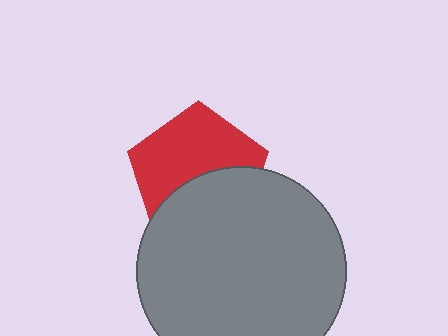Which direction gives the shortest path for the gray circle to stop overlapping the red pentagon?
Moving down gives the shortest separation.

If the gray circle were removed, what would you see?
You would see the complete red pentagon.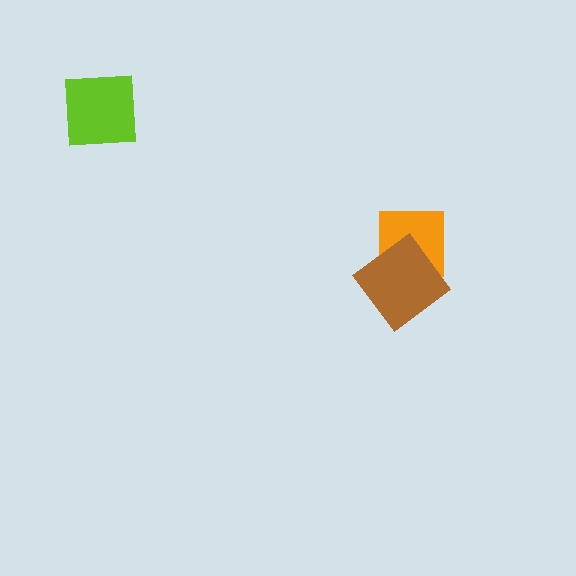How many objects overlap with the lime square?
0 objects overlap with the lime square.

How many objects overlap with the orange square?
1 object overlaps with the orange square.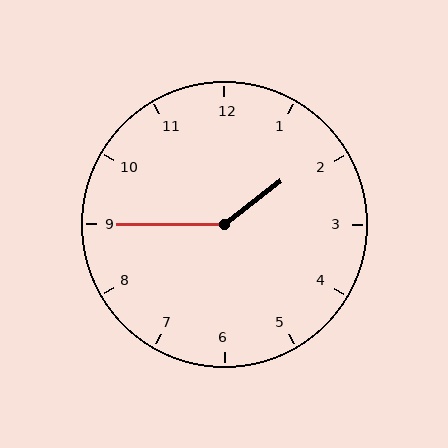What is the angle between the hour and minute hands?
Approximately 142 degrees.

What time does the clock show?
1:45.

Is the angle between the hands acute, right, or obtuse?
It is obtuse.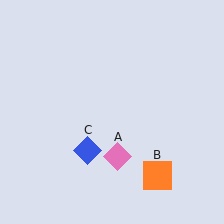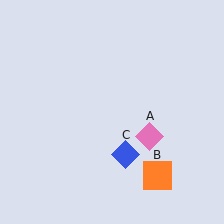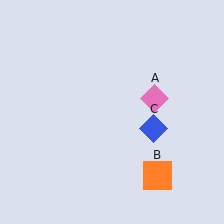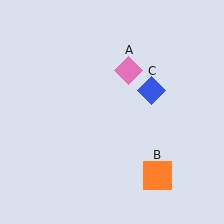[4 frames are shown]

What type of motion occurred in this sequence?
The pink diamond (object A), blue diamond (object C) rotated counterclockwise around the center of the scene.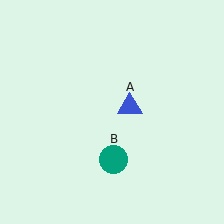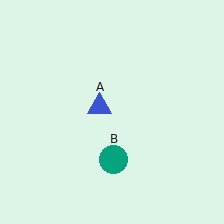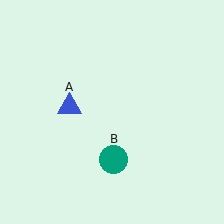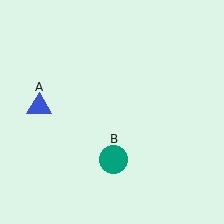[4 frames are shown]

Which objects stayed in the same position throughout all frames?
Teal circle (object B) remained stationary.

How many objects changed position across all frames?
1 object changed position: blue triangle (object A).